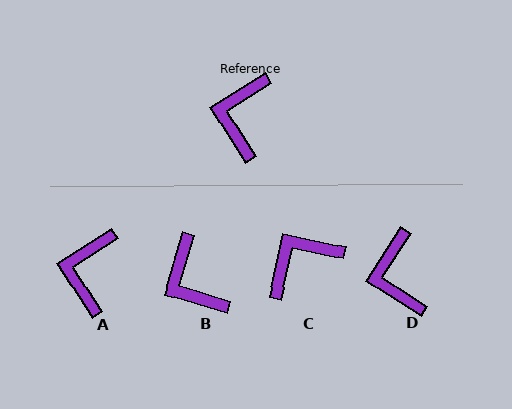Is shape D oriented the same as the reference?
No, it is off by about 25 degrees.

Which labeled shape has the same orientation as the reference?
A.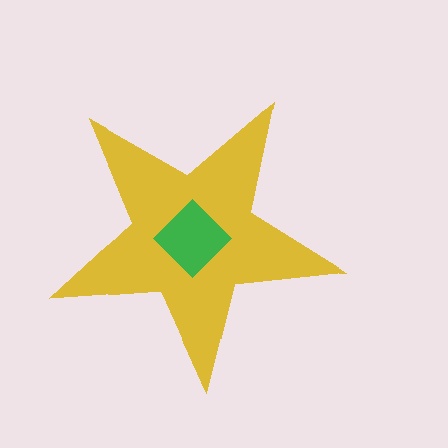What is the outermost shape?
The yellow star.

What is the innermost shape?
The green diamond.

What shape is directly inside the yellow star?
The green diamond.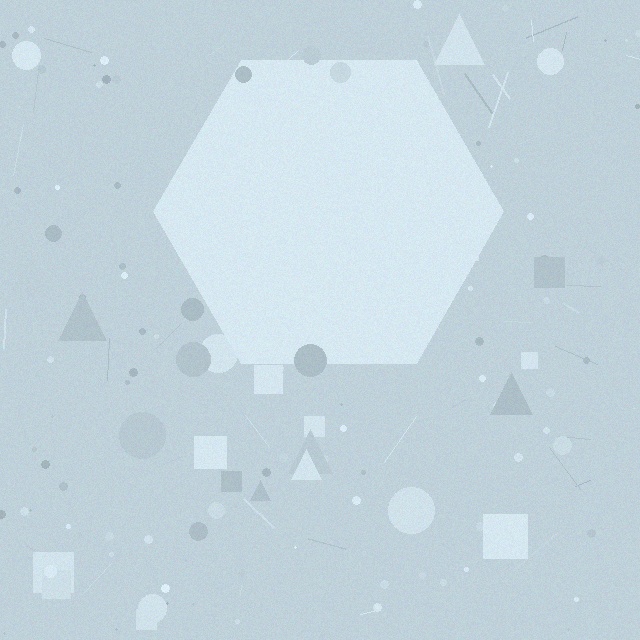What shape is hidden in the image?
A hexagon is hidden in the image.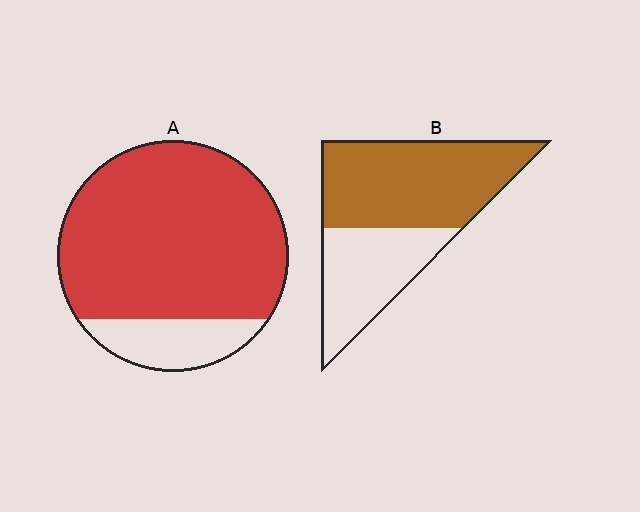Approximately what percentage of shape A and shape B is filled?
A is approximately 85% and B is approximately 60%.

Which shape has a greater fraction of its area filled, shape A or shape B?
Shape A.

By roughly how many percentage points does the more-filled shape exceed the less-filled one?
By roughly 20 percentage points (A over B).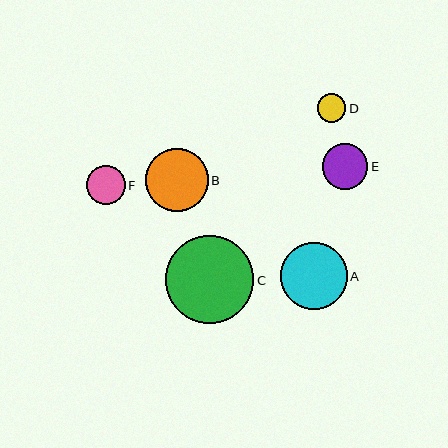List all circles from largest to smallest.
From largest to smallest: C, A, B, E, F, D.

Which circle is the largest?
Circle C is the largest with a size of approximately 88 pixels.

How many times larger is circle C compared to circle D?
Circle C is approximately 3.1 times the size of circle D.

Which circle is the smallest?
Circle D is the smallest with a size of approximately 28 pixels.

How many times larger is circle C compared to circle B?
Circle C is approximately 1.4 times the size of circle B.